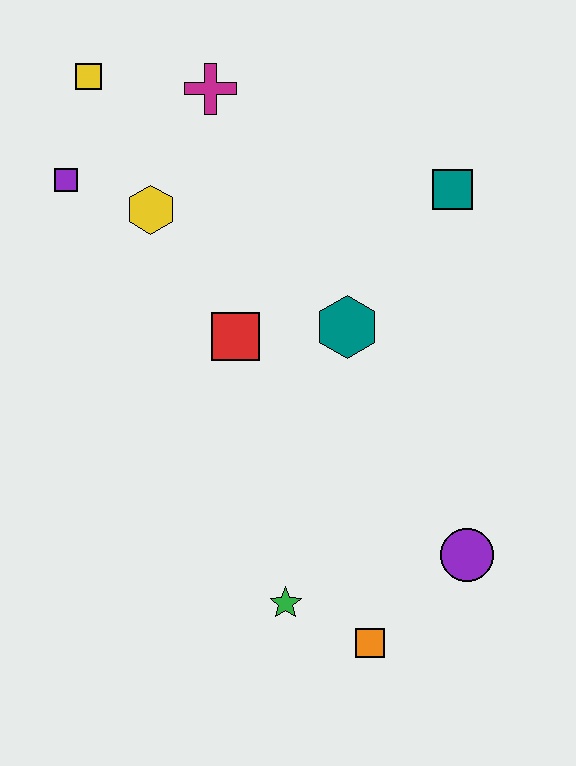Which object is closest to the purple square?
The yellow hexagon is closest to the purple square.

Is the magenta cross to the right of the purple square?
Yes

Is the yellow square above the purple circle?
Yes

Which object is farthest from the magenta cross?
The orange square is farthest from the magenta cross.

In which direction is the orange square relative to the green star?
The orange square is to the right of the green star.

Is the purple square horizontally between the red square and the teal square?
No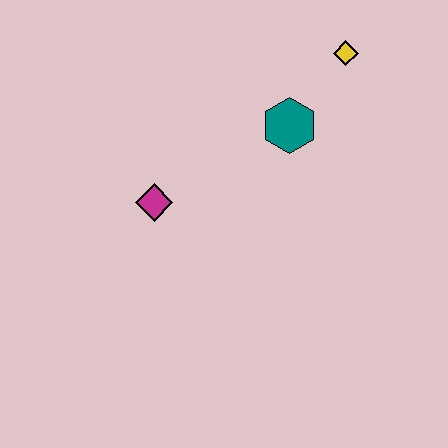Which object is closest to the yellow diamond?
The teal hexagon is closest to the yellow diamond.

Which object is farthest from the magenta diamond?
The yellow diamond is farthest from the magenta diamond.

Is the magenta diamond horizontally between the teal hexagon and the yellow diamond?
No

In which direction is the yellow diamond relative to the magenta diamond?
The yellow diamond is to the right of the magenta diamond.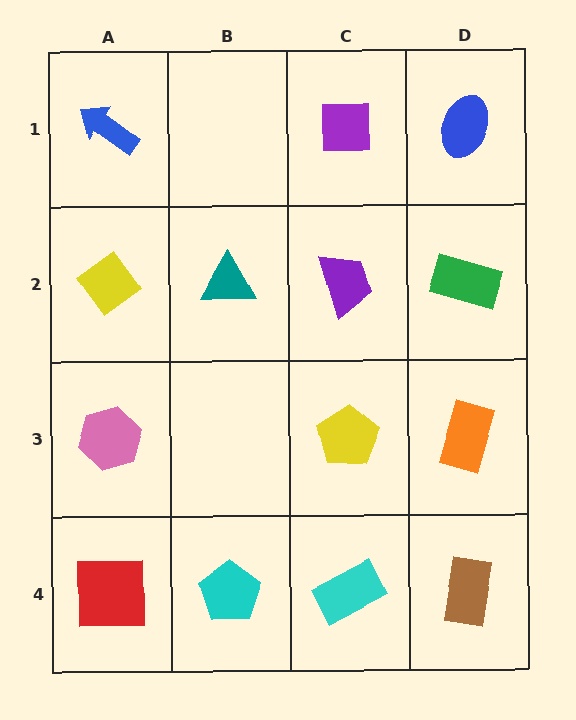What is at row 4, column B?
A cyan pentagon.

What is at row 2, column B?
A teal triangle.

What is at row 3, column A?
A pink hexagon.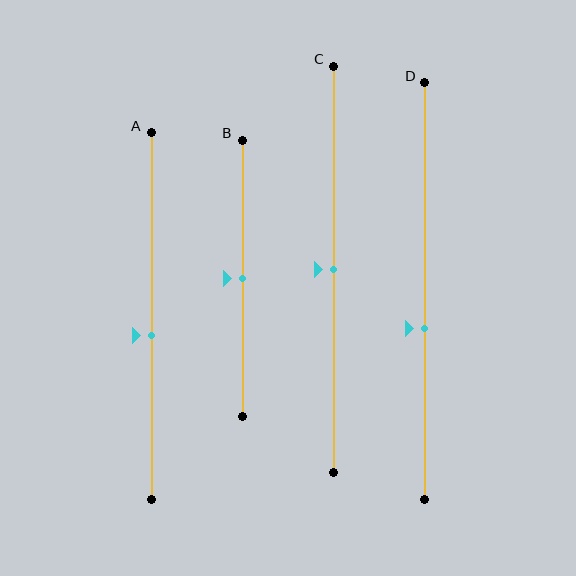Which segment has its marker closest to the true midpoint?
Segment B has its marker closest to the true midpoint.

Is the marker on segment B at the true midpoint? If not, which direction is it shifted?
Yes, the marker on segment B is at the true midpoint.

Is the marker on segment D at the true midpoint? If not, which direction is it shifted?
No, the marker on segment D is shifted downward by about 9% of the segment length.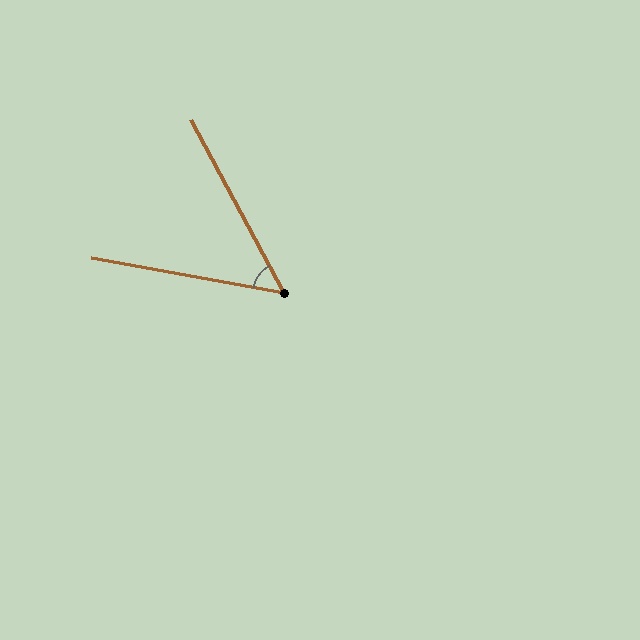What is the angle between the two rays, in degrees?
Approximately 51 degrees.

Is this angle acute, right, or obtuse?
It is acute.